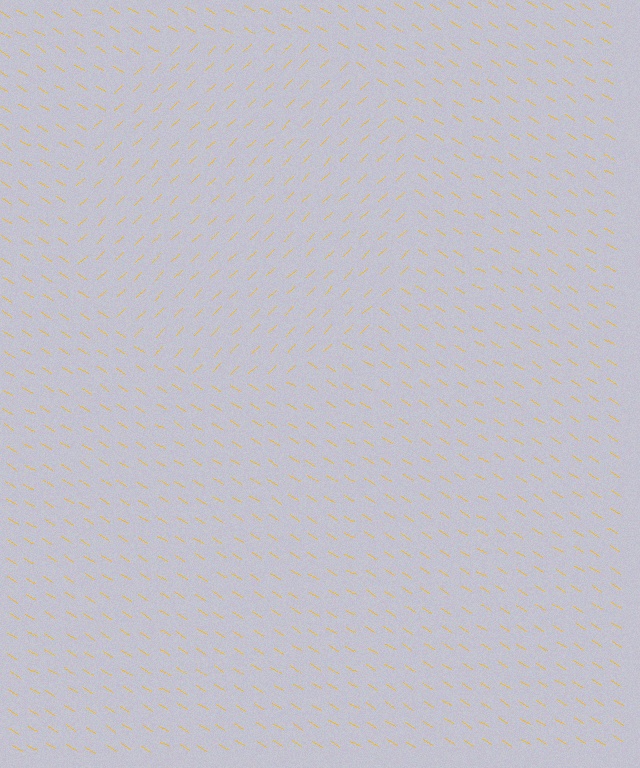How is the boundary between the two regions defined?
The boundary is defined purely by a change in line orientation (approximately 76 degrees difference). All lines are the same color and thickness.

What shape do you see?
I see a circle.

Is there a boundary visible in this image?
Yes, there is a texture boundary formed by a change in line orientation.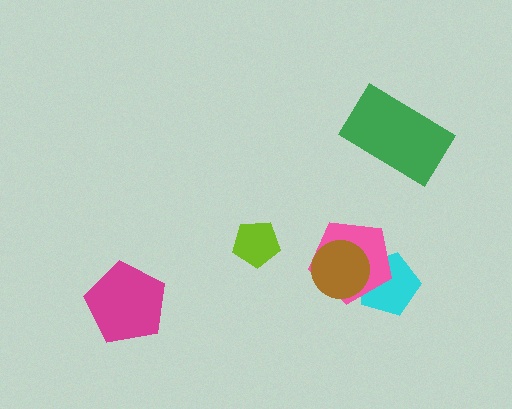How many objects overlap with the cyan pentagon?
2 objects overlap with the cyan pentagon.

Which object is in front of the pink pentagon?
The brown circle is in front of the pink pentagon.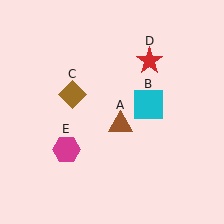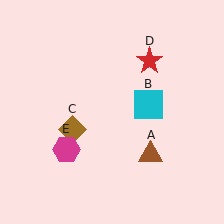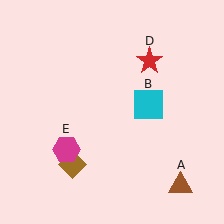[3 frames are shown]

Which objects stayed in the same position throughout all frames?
Cyan square (object B) and red star (object D) and magenta hexagon (object E) remained stationary.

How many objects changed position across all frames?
2 objects changed position: brown triangle (object A), brown diamond (object C).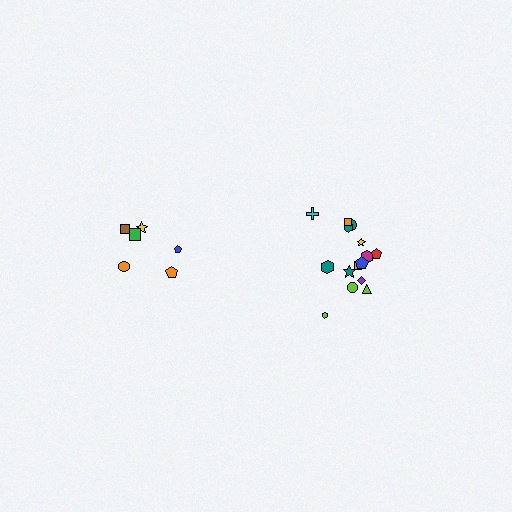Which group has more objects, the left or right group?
The right group.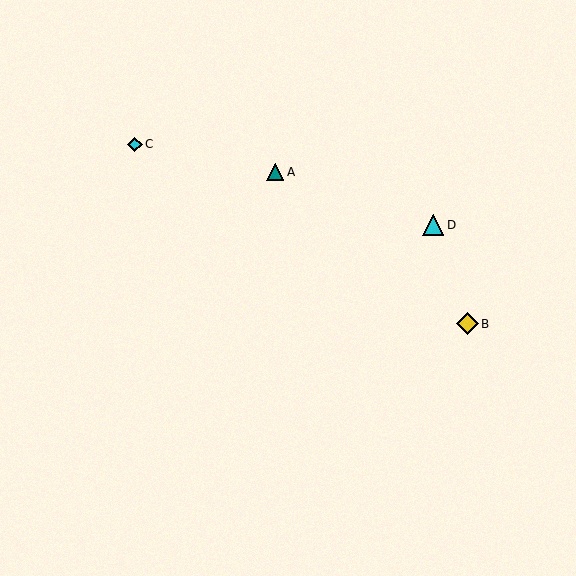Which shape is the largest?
The yellow diamond (labeled B) is the largest.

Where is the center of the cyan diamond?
The center of the cyan diamond is at (135, 144).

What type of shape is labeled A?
Shape A is a teal triangle.